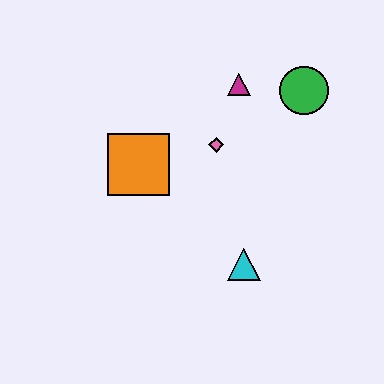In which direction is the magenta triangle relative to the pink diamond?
The magenta triangle is above the pink diamond.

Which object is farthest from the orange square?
The green circle is farthest from the orange square.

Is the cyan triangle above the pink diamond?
No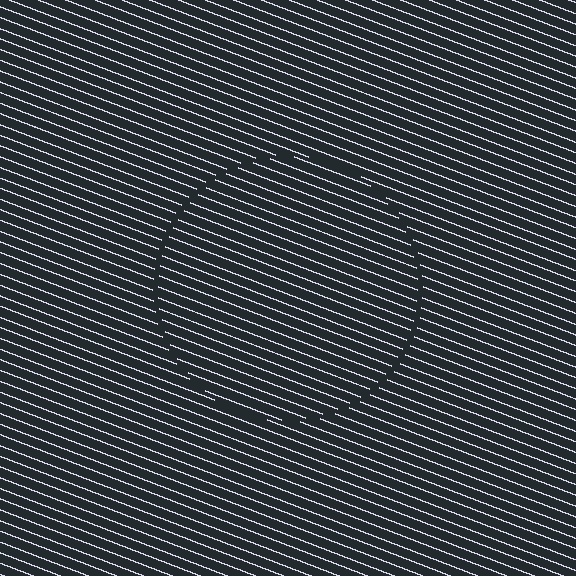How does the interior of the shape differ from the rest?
The interior of the shape contains the same grating, shifted by half a period — the contour is defined by the phase discontinuity where line-ends from the inner and outer gratings abut.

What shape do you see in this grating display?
An illusory circle. The interior of the shape contains the same grating, shifted by half a period — the contour is defined by the phase discontinuity where line-ends from the inner and outer gratings abut.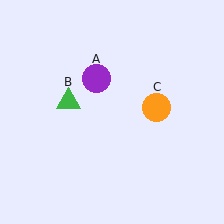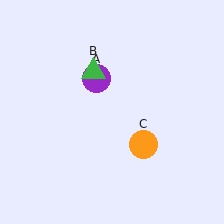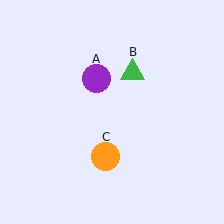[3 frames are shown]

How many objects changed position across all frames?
2 objects changed position: green triangle (object B), orange circle (object C).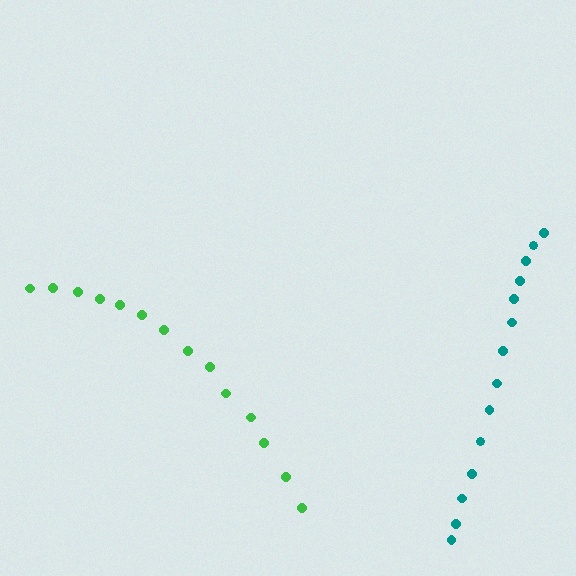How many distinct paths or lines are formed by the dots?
There are 2 distinct paths.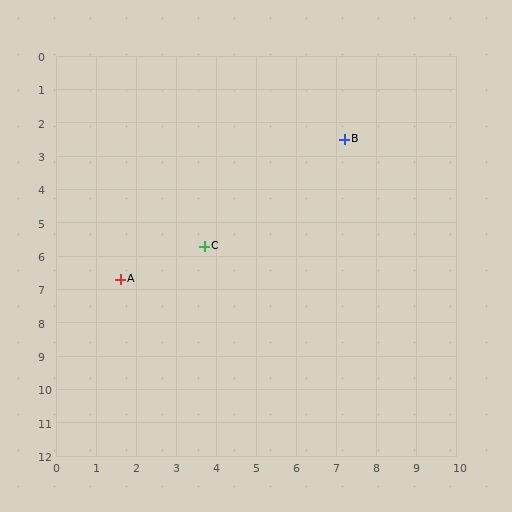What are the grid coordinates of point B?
Point B is at approximately (7.2, 2.5).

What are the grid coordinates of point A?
Point A is at approximately (1.6, 6.7).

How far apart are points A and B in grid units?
Points A and B are about 7.0 grid units apart.